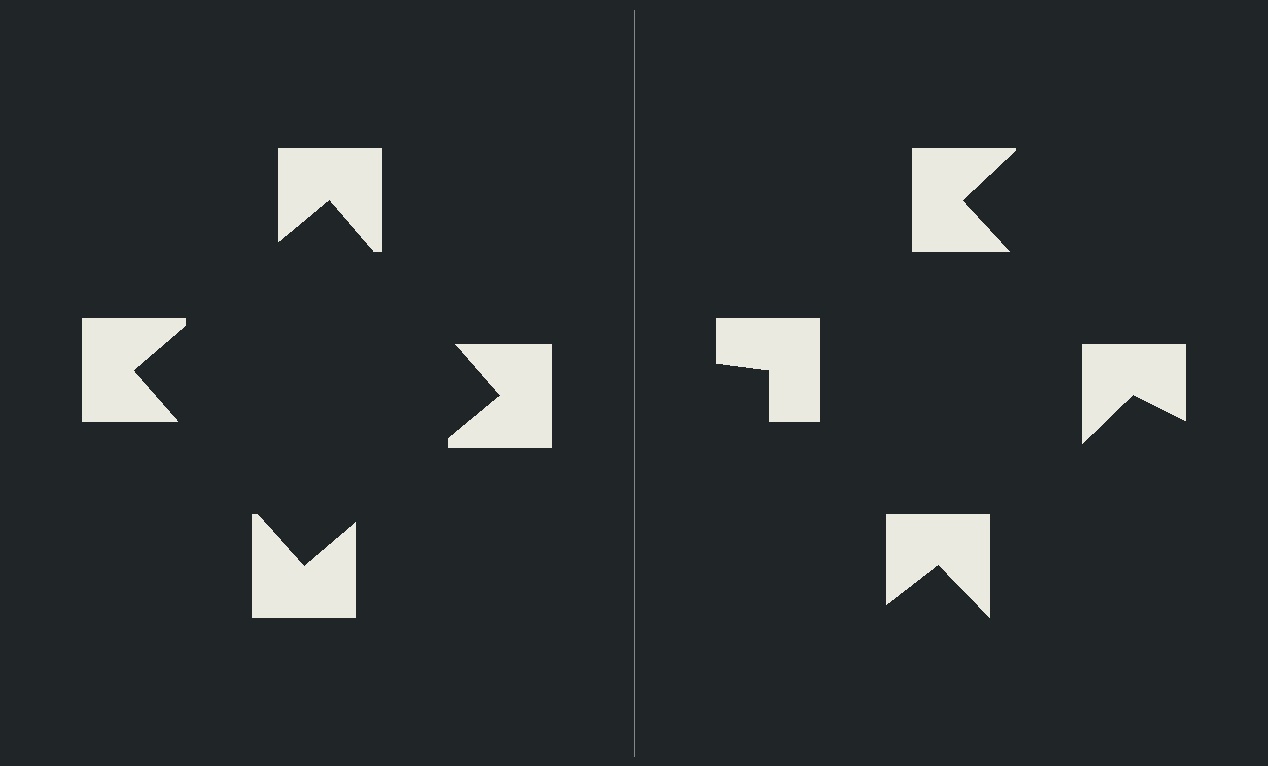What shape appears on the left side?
An illusory square.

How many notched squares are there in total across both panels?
8 — 4 on each side.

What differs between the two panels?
The notched squares are positioned identically on both sides; only the wedge orientations differ. On the left they align to a square; on the right they are misaligned.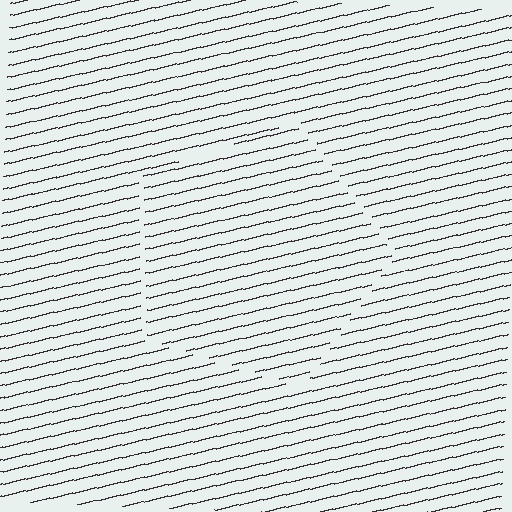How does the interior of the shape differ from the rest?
The interior of the shape contains the same grating, shifted by half a period — the contour is defined by the phase discontinuity where line-ends from the inner and outer gratings abut.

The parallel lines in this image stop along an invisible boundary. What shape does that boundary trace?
An illusory pentagon. The interior of the shape contains the same grating, shifted by half a period — the contour is defined by the phase discontinuity where line-ends from the inner and outer gratings abut.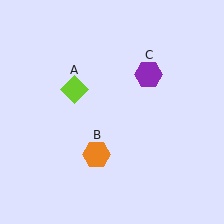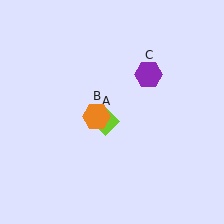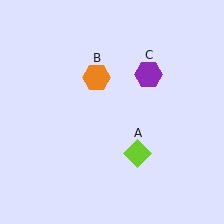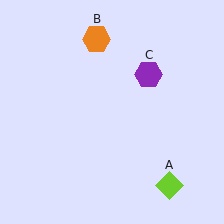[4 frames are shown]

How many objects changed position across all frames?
2 objects changed position: lime diamond (object A), orange hexagon (object B).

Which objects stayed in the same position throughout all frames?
Purple hexagon (object C) remained stationary.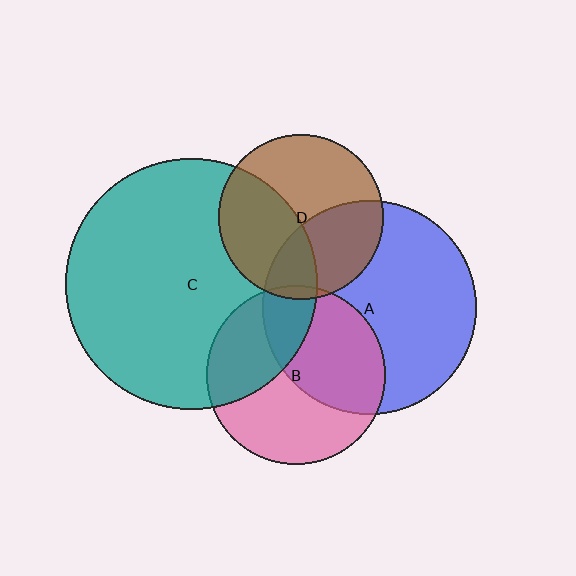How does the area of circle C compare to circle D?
Approximately 2.3 times.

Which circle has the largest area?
Circle C (teal).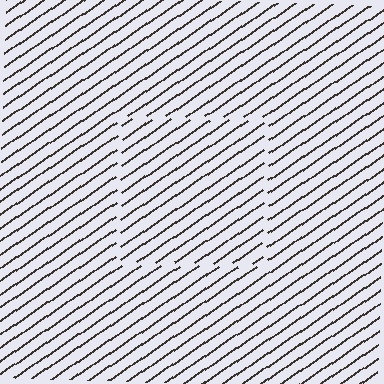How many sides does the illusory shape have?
4 sides — the line-ends trace a square.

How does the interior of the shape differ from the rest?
The interior of the shape contains the same grating, shifted by half a period — the contour is defined by the phase discontinuity where line-ends from the inner and outer gratings abut.